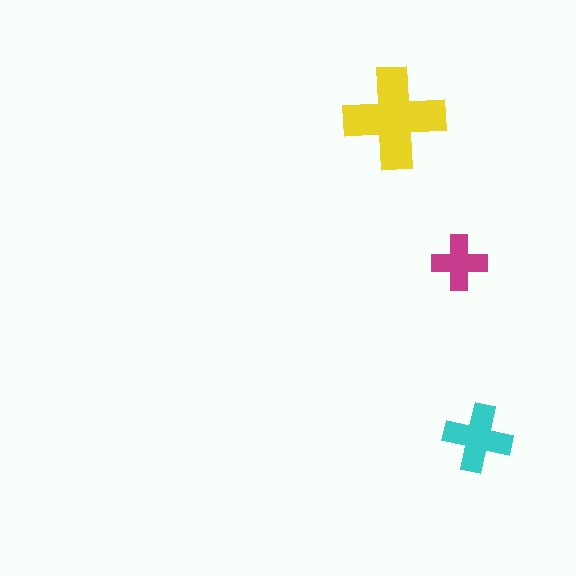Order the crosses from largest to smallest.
the yellow one, the cyan one, the magenta one.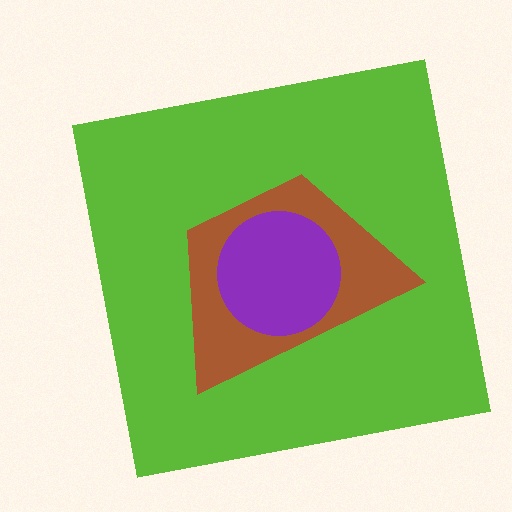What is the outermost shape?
The lime square.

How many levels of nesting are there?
3.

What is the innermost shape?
The purple circle.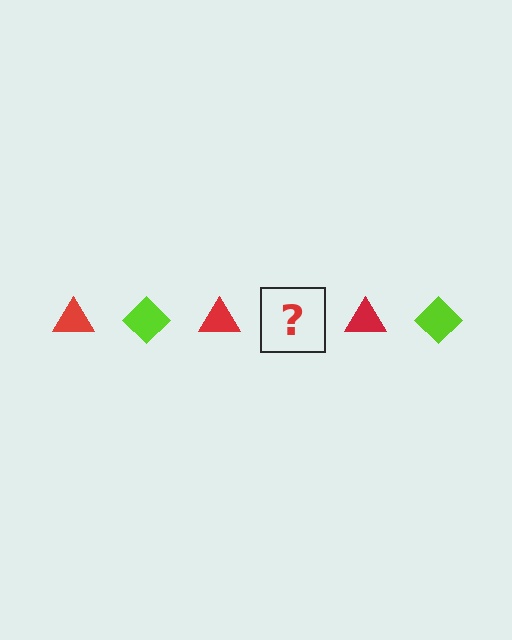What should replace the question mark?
The question mark should be replaced with a lime diamond.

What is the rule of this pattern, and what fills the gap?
The rule is that the pattern alternates between red triangle and lime diamond. The gap should be filled with a lime diamond.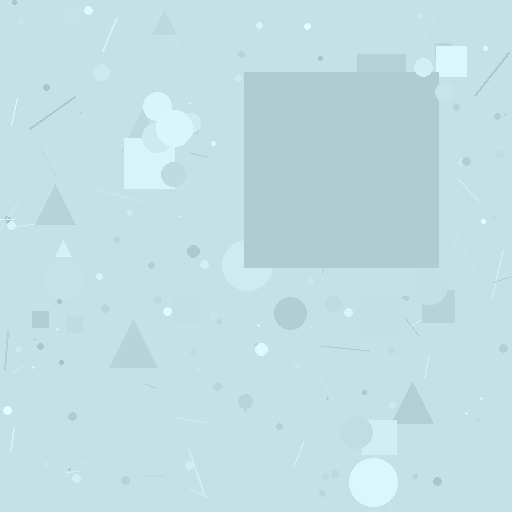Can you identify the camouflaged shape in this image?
The camouflaged shape is a square.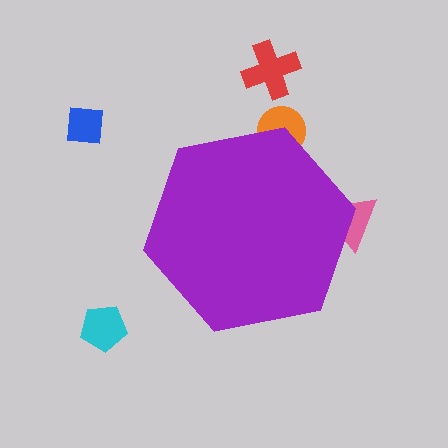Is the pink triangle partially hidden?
Yes, the pink triangle is partially hidden behind the purple hexagon.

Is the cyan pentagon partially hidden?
No, the cyan pentagon is fully visible.